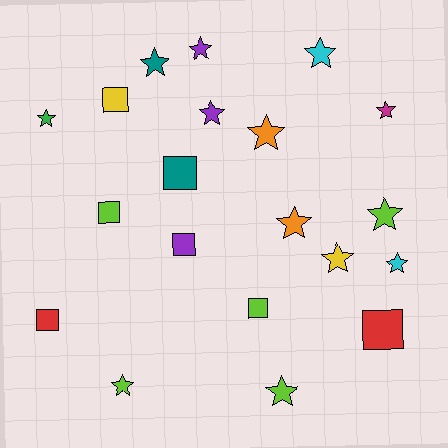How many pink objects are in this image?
There are no pink objects.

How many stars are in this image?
There are 13 stars.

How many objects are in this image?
There are 20 objects.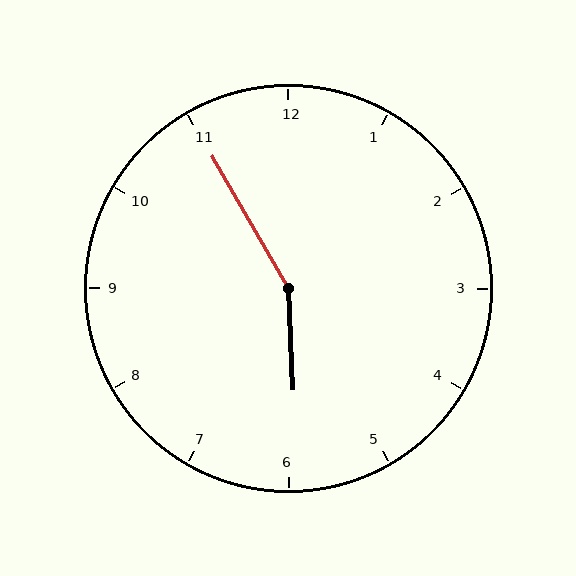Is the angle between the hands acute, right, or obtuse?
It is obtuse.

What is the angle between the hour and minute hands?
Approximately 152 degrees.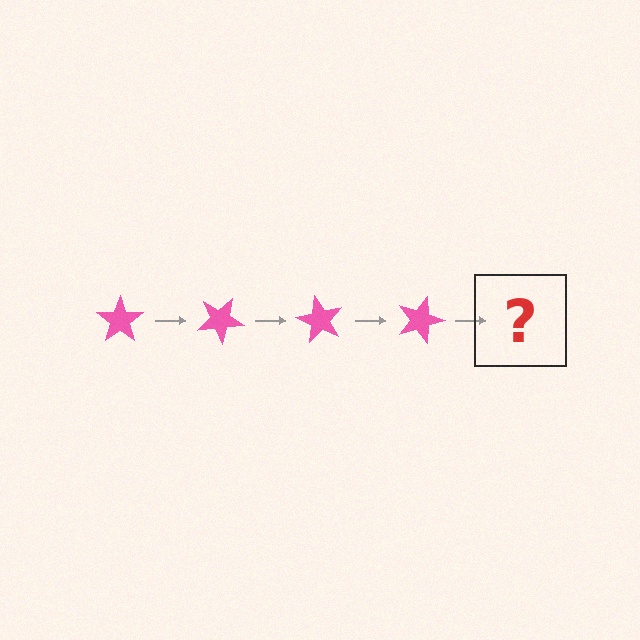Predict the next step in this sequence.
The next step is a pink star rotated 120 degrees.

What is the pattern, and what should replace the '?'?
The pattern is that the star rotates 30 degrees each step. The '?' should be a pink star rotated 120 degrees.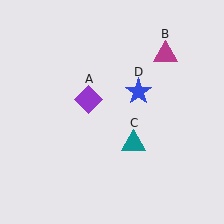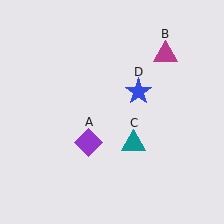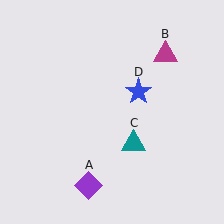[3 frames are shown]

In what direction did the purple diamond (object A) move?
The purple diamond (object A) moved down.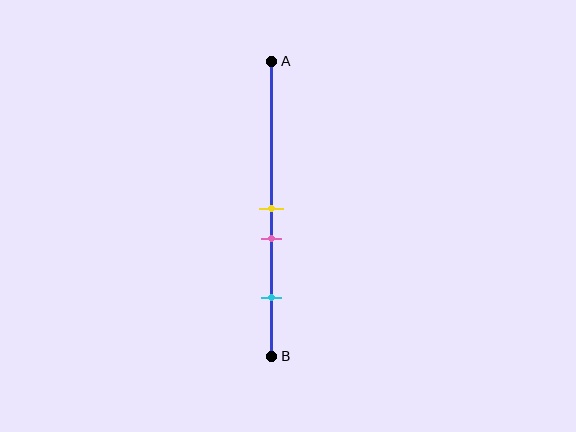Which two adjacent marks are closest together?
The yellow and pink marks are the closest adjacent pair.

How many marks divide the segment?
There are 3 marks dividing the segment.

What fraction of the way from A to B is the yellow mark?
The yellow mark is approximately 50% (0.5) of the way from A to B.